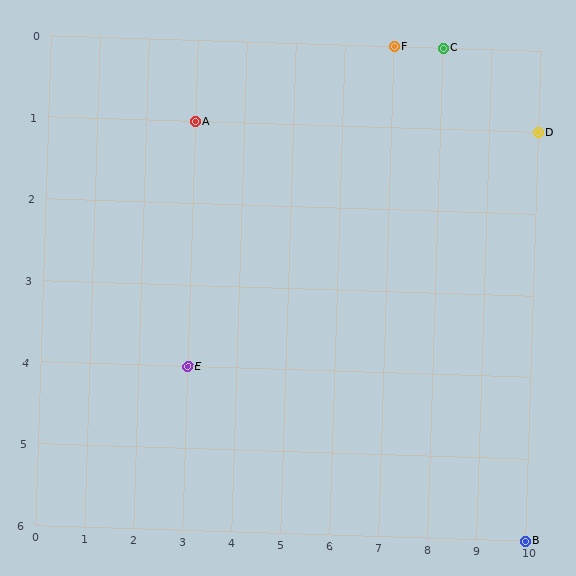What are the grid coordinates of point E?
Point E is at grid coordinates (3, 4).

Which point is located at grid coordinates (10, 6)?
Point B is at (10, 6).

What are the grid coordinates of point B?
Point B is at grid coordinates (10, 6).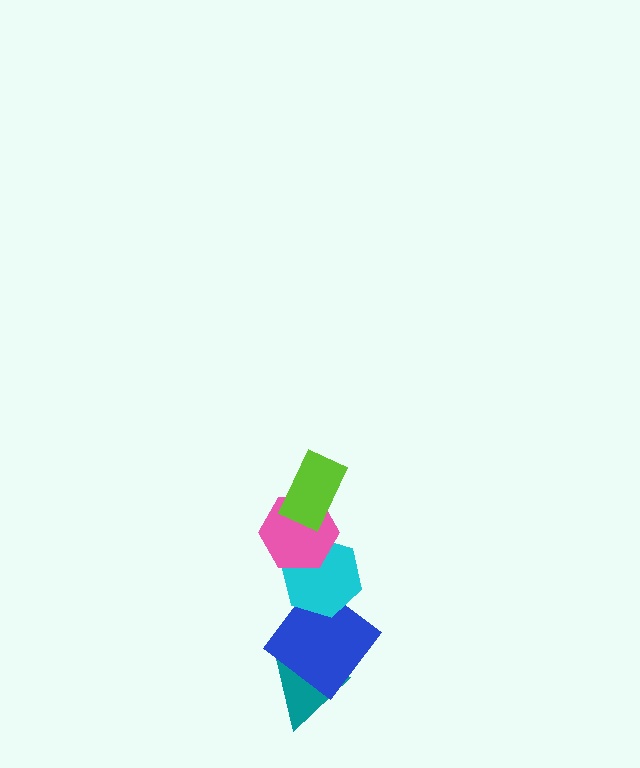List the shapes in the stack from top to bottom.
From top to bottom: the lime rectangle, the pink hexagon, the cyan hexagon, the blue diamond, the teal triangle.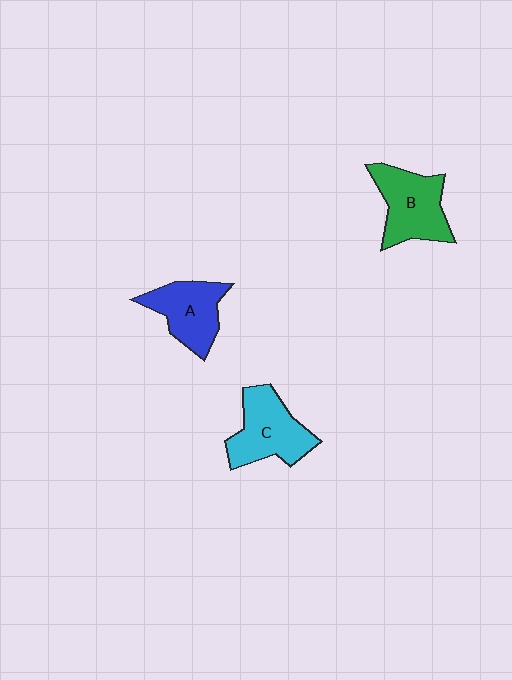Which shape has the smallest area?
Shape A (blue).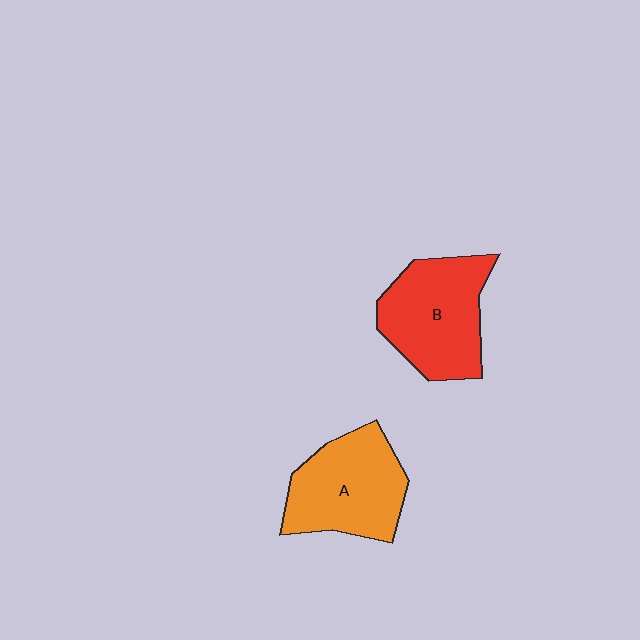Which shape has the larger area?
Shape B (red).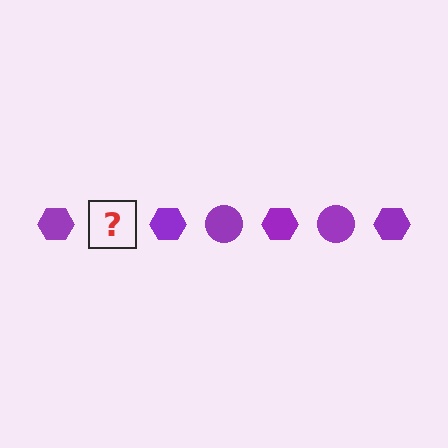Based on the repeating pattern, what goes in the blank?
The blank should be a purple circle.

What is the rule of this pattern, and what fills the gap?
The rule is that the pattern cycles through hexagon, circle shapes in purple. The gap should be filled with a purple circle.